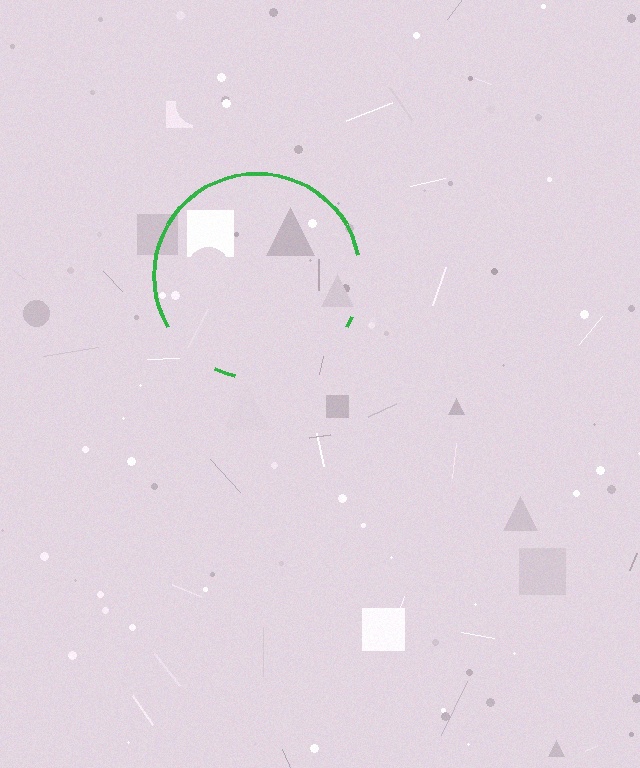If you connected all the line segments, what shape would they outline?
They would outline a circle.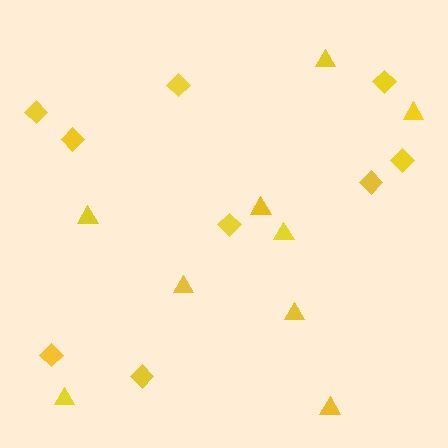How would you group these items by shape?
There are 2 groups: one group of diamonds (9) and one group of triangles (9).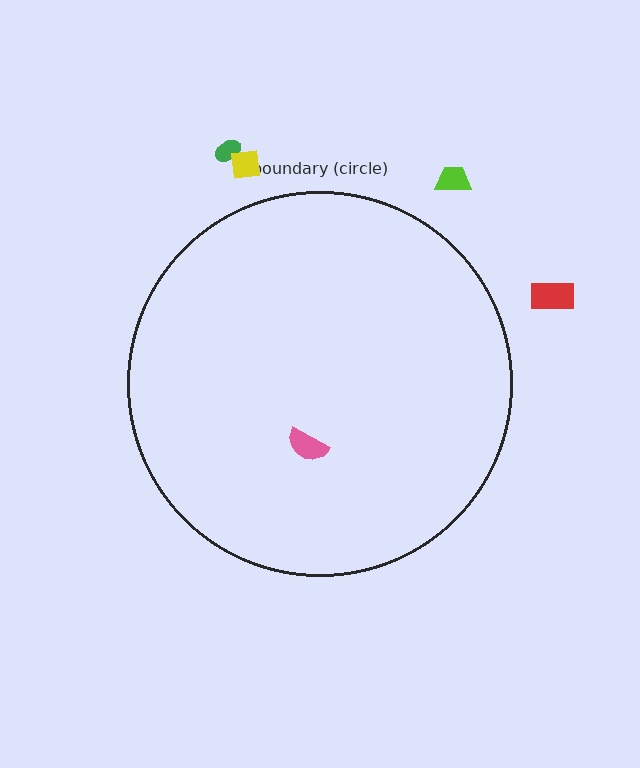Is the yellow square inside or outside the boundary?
Outside.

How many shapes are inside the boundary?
1 inside, 4 outside.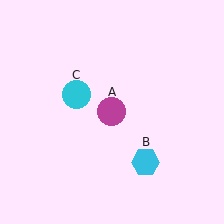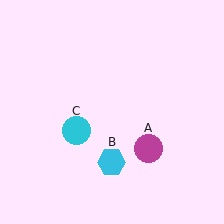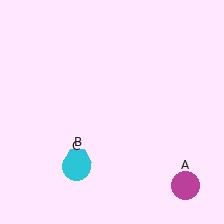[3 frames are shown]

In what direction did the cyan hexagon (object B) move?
The cyan hexagon (object B) moved left.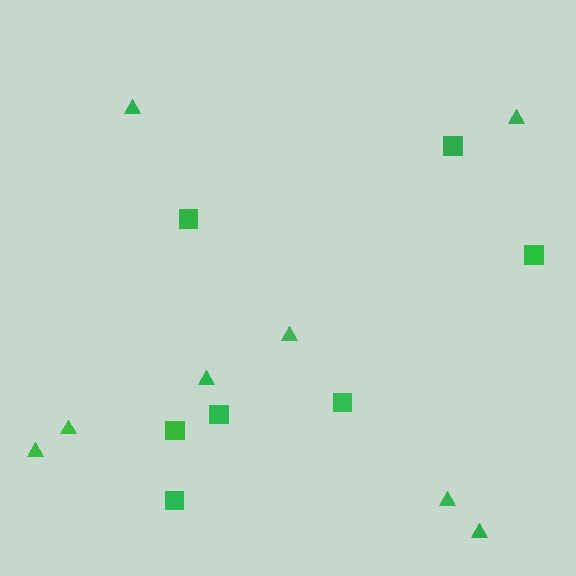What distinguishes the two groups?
There are 2 groups: one group of triangles (8) and one group of squares (7).